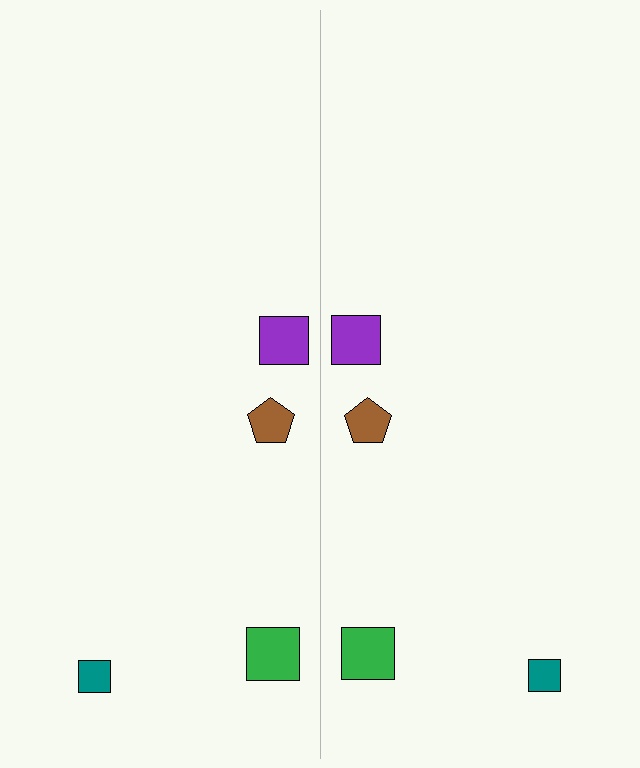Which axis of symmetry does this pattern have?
The pattern has a vertical axis of symmetry running through the center of the image.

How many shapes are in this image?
There are 8 shapes in this image.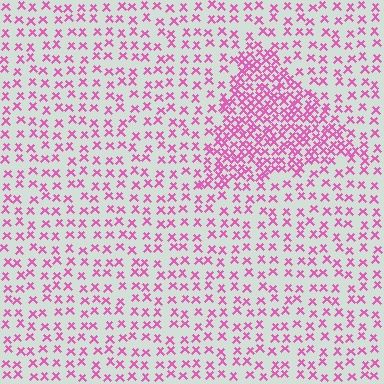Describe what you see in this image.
The image contains small pink elements arranged at two different densities. A triangle-shaped region is visible where the elements are more densely packed than the surrounding area.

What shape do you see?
I see a triangle.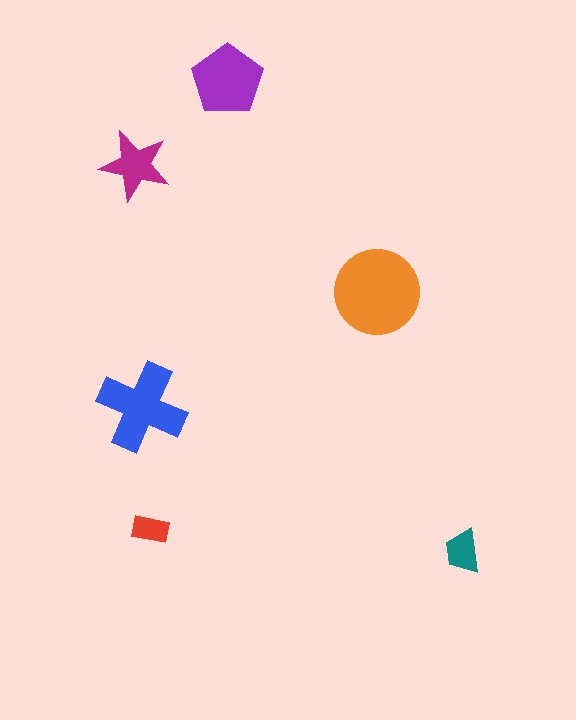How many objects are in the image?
There are 6 objects in the image.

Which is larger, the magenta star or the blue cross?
The blue cross.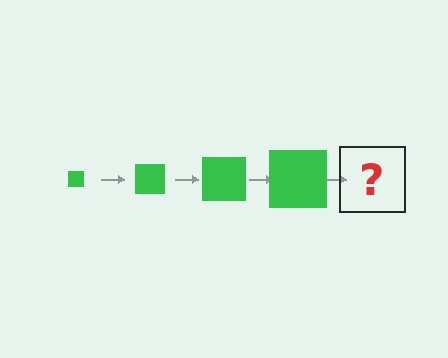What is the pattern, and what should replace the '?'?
The pattern is that the square gets progressively larger each step. The '?' should be a green square, larger than the previous one.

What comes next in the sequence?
The next element should be a green square, larger than the previous one.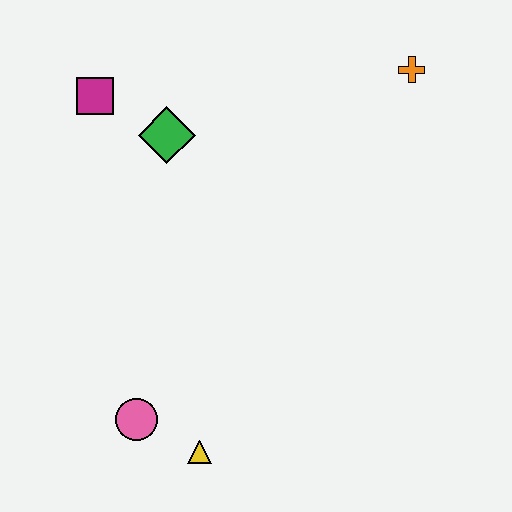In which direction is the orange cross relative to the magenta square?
The orange cross is to the right of the magenta square.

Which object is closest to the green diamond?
The magenta square is closest to the green diamond.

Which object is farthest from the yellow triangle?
The orange cross is farthest from the yellow triangle.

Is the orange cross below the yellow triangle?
No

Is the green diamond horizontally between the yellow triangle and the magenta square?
Yes